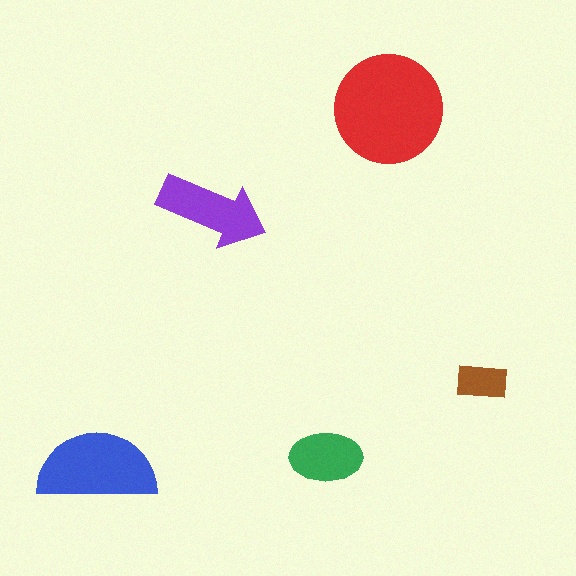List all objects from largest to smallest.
The red circle, the blue semicircle, the purple arrow, the green ellipse, the brown rectangle.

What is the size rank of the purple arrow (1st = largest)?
3rd.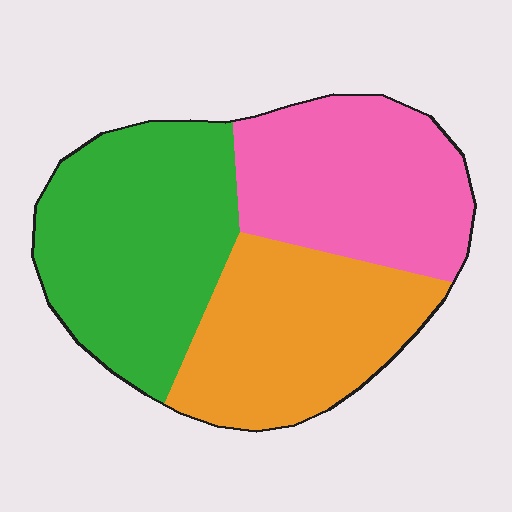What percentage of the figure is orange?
Orange takes up between a sixth and a third of the figure.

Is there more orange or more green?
Green.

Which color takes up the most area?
Green, at roughly 40%.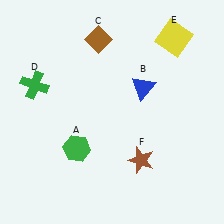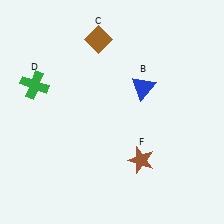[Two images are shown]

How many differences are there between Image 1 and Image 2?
There are 2 differences between the two images.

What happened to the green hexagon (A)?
The green hexagon (A) was removed in Image 2. It was in the bottom-left area of Image 1.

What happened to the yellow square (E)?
The yellow square (E) was removed in Image 2. It was in the top-right area of Image 1.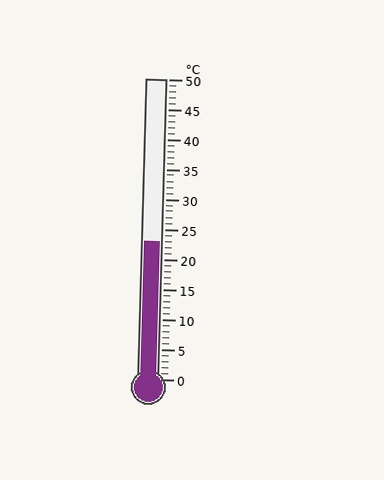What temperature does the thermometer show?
The thermometer shows approximately 23°C.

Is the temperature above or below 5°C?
The temperature is above 5°C.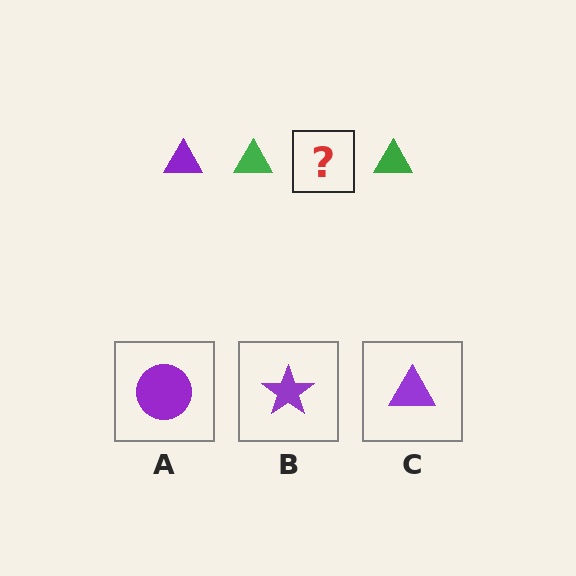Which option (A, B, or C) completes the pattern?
C.